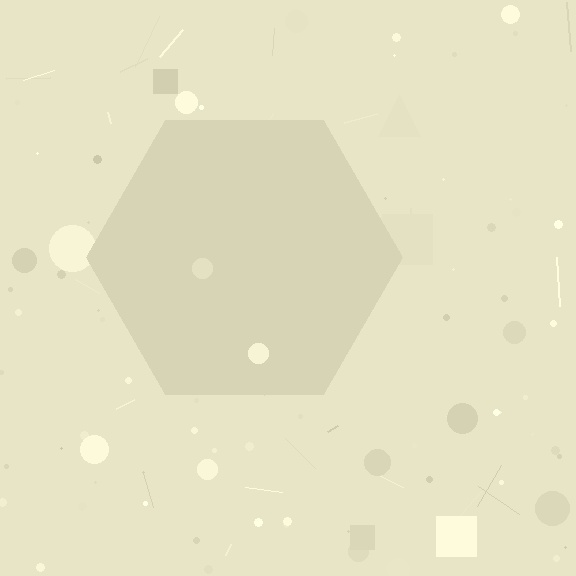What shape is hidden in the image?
A hexagon is hidden in the image.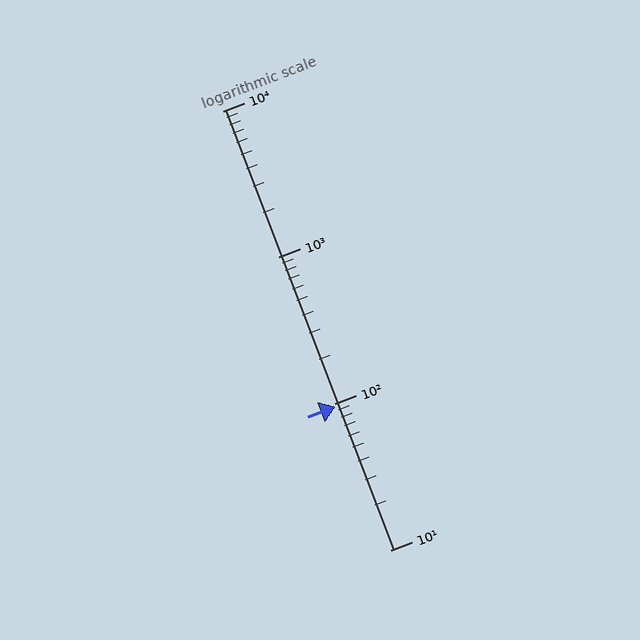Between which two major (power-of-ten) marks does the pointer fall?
The pointer is between 10 and 100.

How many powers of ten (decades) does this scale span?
The scale spans 3 decades, from 10 to 10000.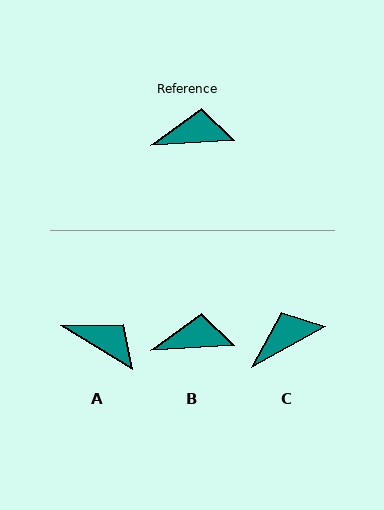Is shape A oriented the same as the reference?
No, it is off by about 35 degrees.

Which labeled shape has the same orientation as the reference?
B.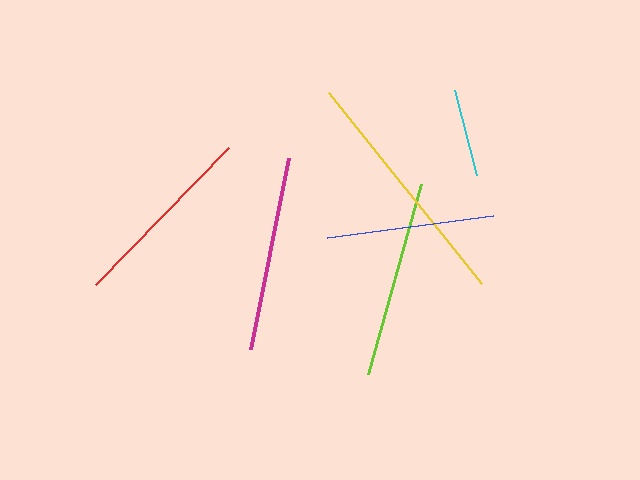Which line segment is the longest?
The yellow line is the longest at approximately 244 pixels.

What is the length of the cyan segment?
The cyan segment is approximately 88 pixels long.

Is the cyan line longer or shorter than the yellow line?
The yellow line is longer than the cyan line.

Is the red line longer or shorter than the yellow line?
The yellow line is longer than the red line.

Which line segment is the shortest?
The cyan line is the shortest at approximately 88 pixels.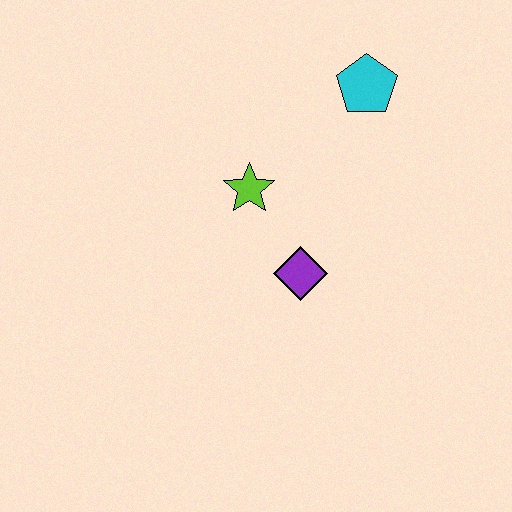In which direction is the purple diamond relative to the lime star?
The purple diamond is below the lime star.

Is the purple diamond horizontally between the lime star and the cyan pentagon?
Yes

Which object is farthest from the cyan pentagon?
The purple diamond is farthest from the cyan pentagon.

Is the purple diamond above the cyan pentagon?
No